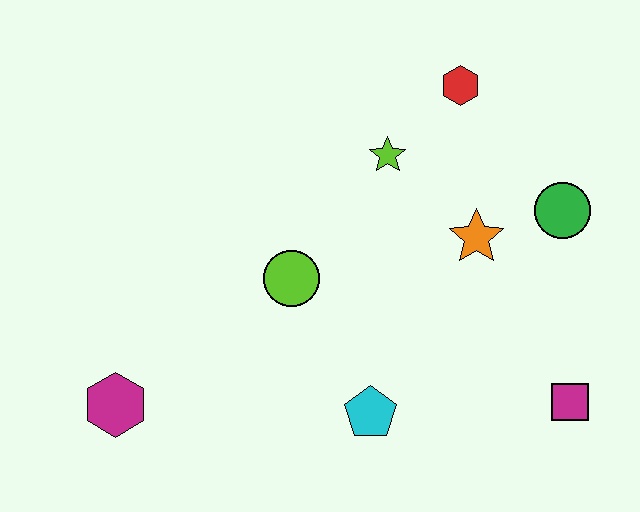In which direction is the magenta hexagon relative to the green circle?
The magenta hexagon is to the left of the green circle.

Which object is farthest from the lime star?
The magenta hexagon is farthest from the lime star.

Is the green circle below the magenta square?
No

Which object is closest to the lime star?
The red hexagon is closest to the lime star.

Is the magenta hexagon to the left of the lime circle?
Yes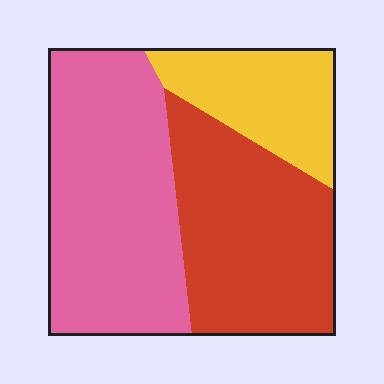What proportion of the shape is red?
Red covers about 35% of the shape.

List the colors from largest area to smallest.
From largest to smallest: pink, red, yellow.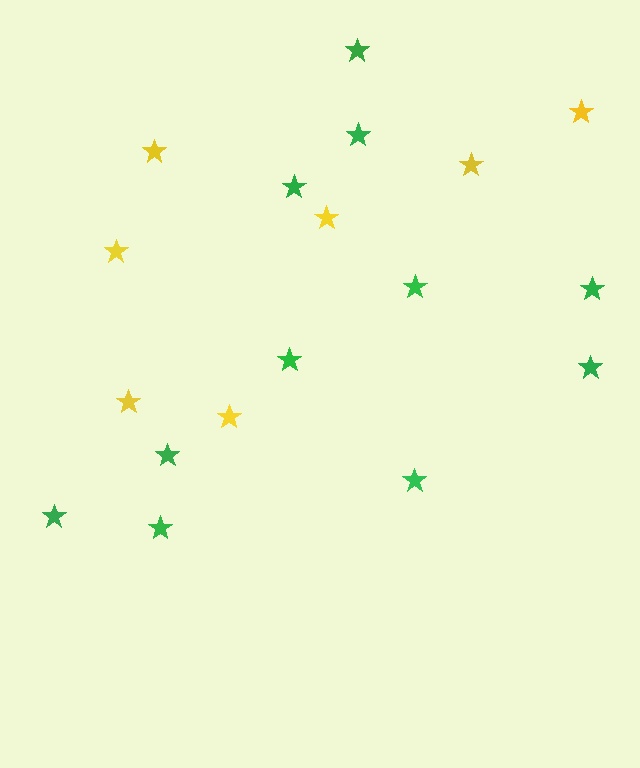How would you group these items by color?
There are 2 groups: one group of green stars (11) and one group of yellow stars (7).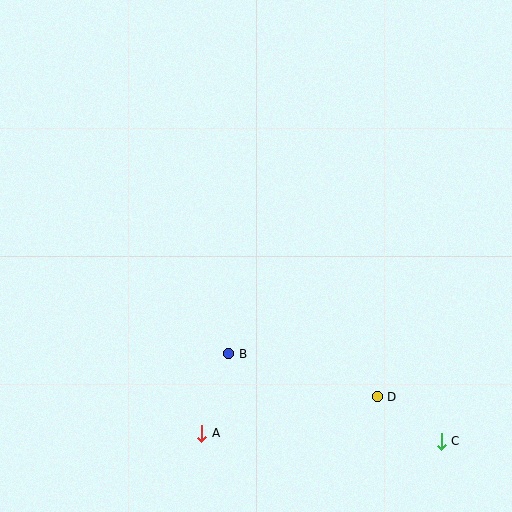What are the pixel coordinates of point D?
Point D is at (377, 397).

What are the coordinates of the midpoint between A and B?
The midpoint between A and B is at (215, 393).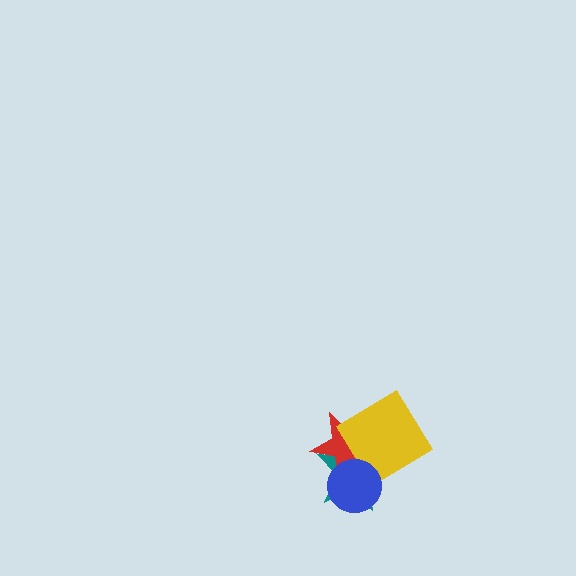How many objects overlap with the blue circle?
3 objects overlap with the blue circle.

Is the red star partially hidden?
Yes, it is partially covered by another shape.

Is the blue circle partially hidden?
No, no other shape covers it.